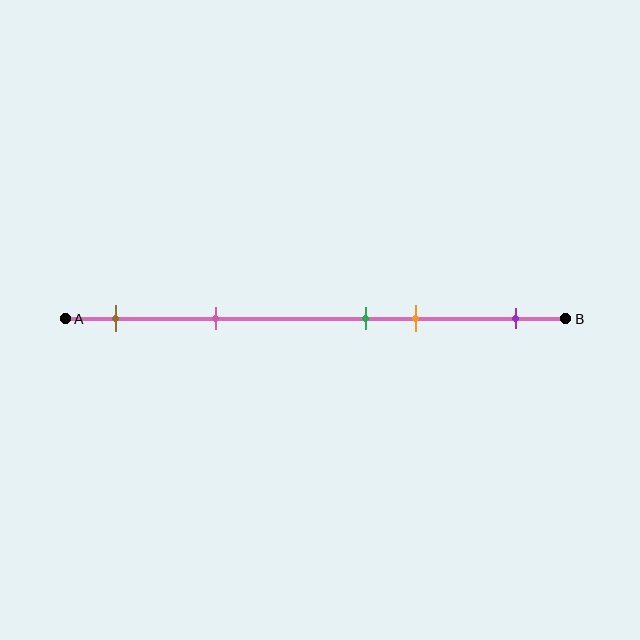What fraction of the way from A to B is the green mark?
The green mark is approximately 60% (0.6) of the way from A to B.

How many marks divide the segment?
There are 5 marks dividing the segment.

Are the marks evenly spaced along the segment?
No, the marks are not evenly spaced.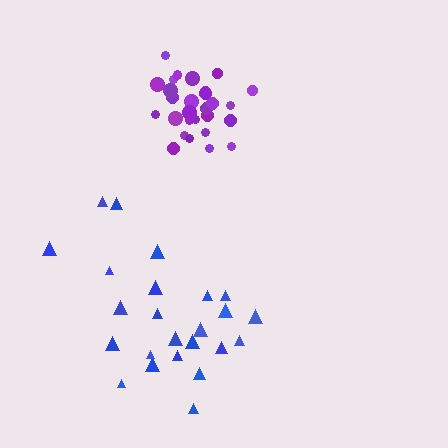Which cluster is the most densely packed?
Purple.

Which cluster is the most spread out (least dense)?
Blue.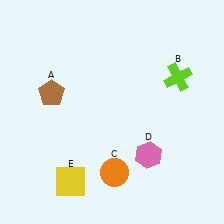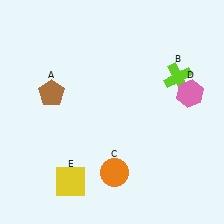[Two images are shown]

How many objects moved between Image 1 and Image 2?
1 object moved between the two images.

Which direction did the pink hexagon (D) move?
The pink hexagon (D) moved up.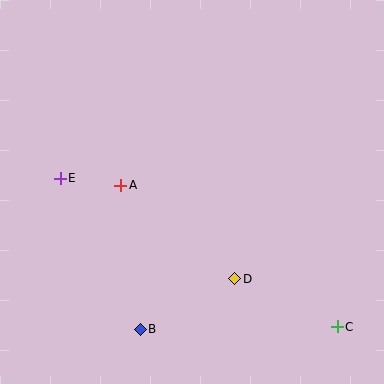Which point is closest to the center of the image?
Point A at (121, 185) is closest to the center.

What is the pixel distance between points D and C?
The distance between D and C is 113 pixels.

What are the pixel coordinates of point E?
Point E is at (60, 178).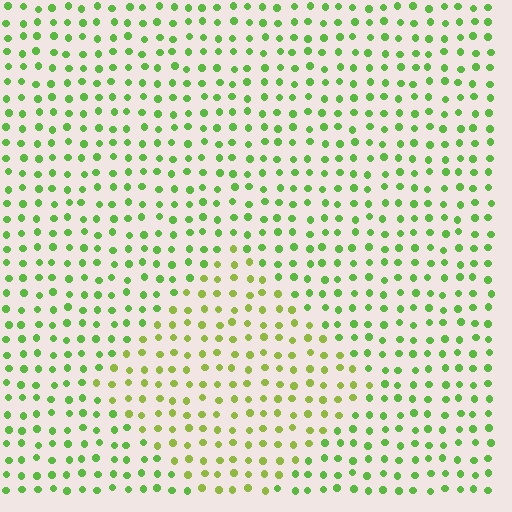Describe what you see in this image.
The image is filled with small lime elements in a uniform arrangement. A diamond-shaped region is visible where the elements are tinted to a slightly different hue, forming a subtle color boundary.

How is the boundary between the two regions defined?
The boundary is defined purely by a slight shift in hue (about 27 degrees). Spacing, size, and orientation are identical on both sides.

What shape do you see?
I see a diamond.